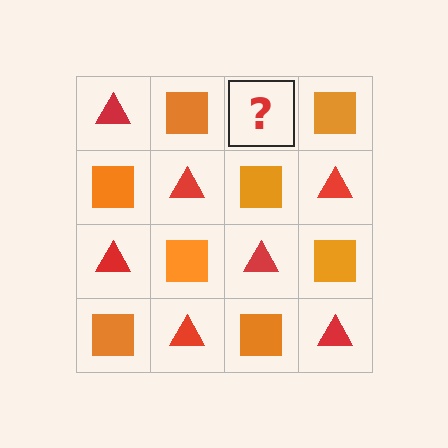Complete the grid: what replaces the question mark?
The question mark should be replaced with a red triangle.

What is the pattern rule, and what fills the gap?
The rule is that it alternates red triangle and orange square in a checkerboard pattern. The gap should be filled with a red triangle.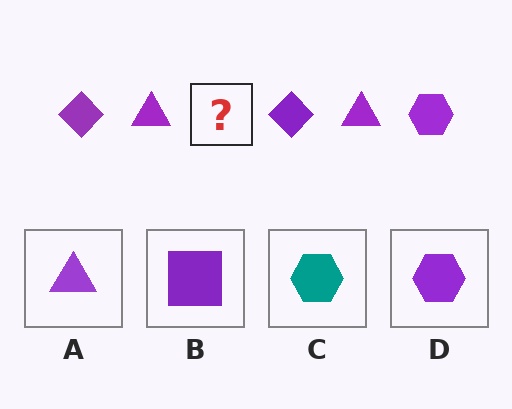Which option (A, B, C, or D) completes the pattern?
D.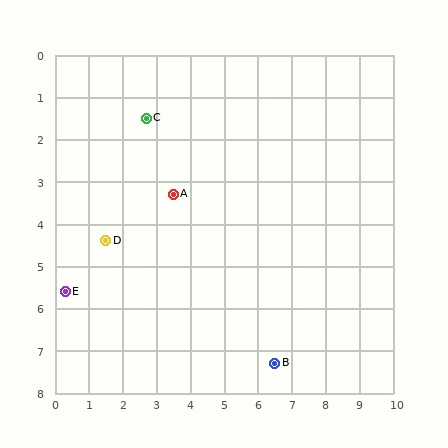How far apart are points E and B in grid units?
Points E and B are about 6.4 grid units apart.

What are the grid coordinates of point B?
Point B is at approximately (6.5, 7.3).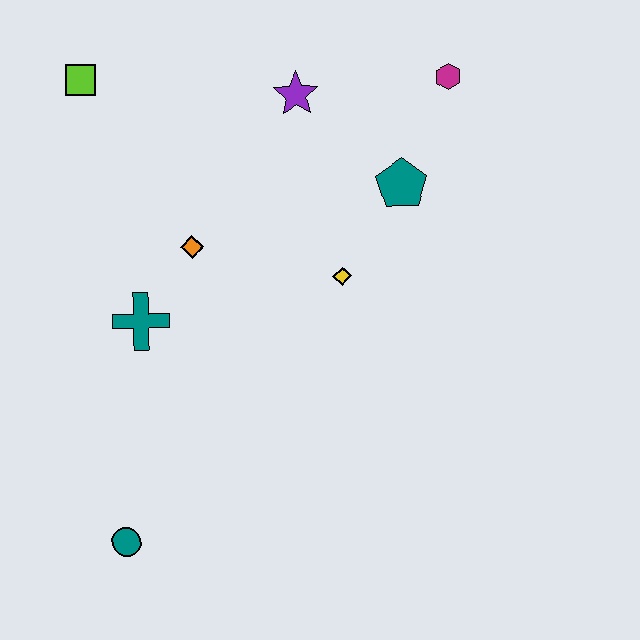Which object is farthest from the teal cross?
The magenta hexagon is farthest from the teal cross.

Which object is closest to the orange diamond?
The teal cross is closest to the orange diamond.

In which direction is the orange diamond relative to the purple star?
The orange diamond is below the purple star.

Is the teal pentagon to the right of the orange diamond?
Yes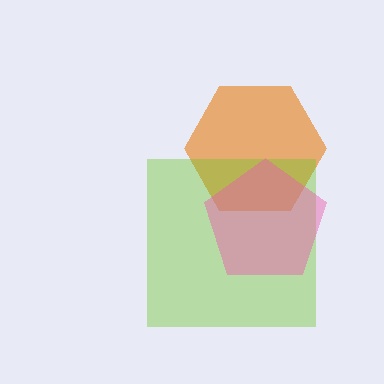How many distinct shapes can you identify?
There are 3 distinct shapes: an orange hexagon, a lime square, a pink pentagon.